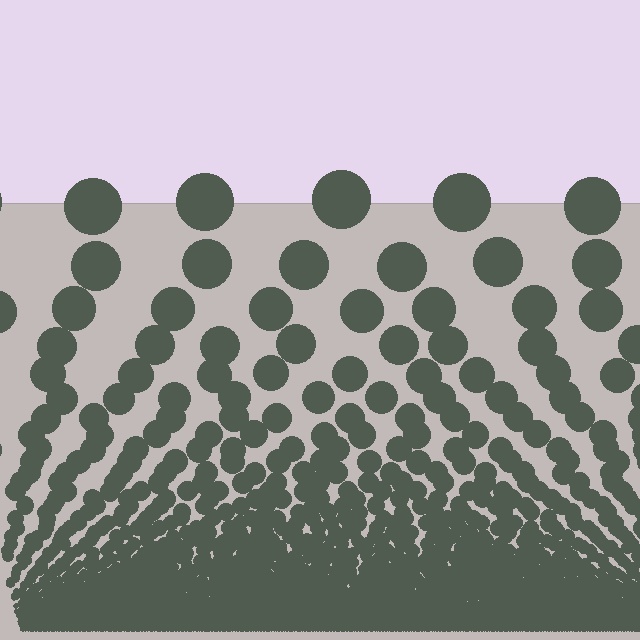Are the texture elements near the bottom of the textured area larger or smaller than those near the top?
Smaller. The gradient is inverted — elements near the bottom are smaller and denser.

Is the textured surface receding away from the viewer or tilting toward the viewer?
The surface appears to tilt toward the viewer. Texture elements get larger and sparser toward the top.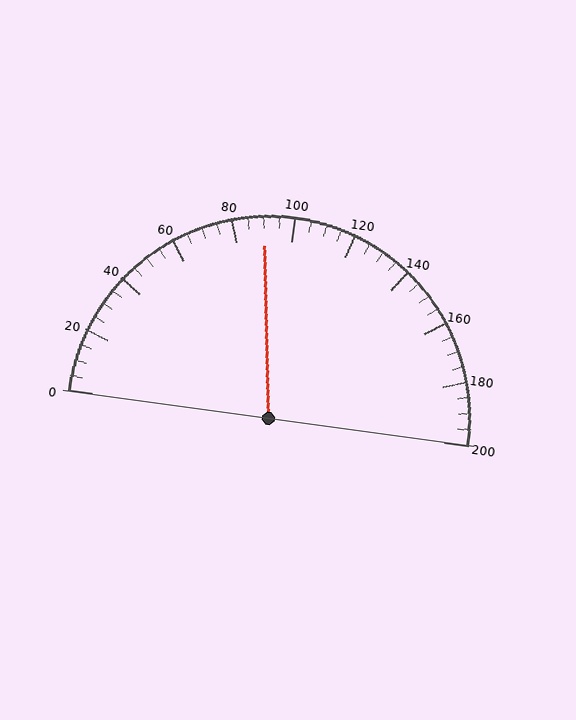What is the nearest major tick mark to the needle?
The nearest major tick mark is 80.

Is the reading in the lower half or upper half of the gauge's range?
The reading is in the lower half of the range (0 to 200).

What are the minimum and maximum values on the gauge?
The gauge ranges from 0 to 200.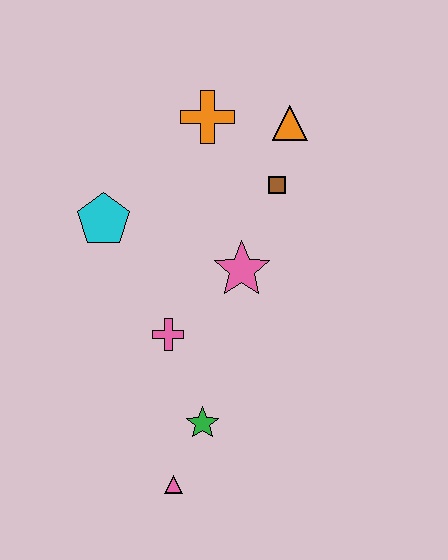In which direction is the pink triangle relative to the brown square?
The pink triangle is below the brown square.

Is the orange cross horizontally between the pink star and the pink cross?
Yes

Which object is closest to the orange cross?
The orange triangle is closest to the orange cross.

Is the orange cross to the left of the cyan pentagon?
No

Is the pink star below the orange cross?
Yes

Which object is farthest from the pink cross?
The orange triangle is farthest from the pink cross.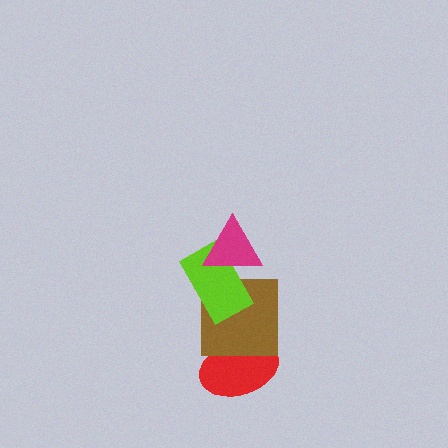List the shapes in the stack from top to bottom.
From top to bottom: the magenta triangle, the lime rectangle, the brown square, the red ellipse.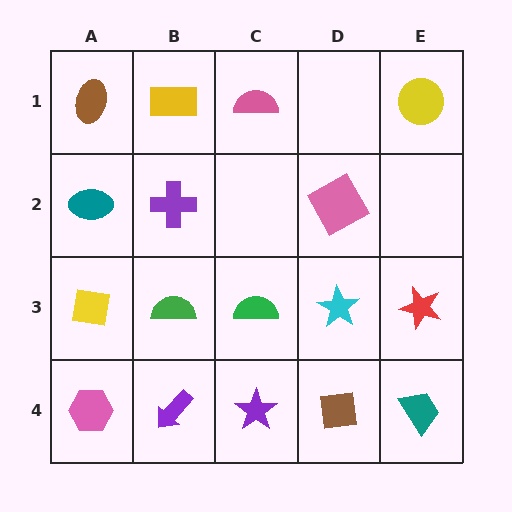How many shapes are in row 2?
3 shapes.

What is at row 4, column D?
A brown square.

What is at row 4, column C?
A purple star.